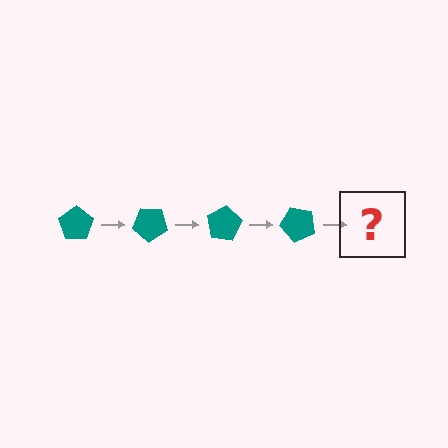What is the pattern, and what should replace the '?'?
The pattern is that the pentagon rotates 40 degrees each step. The '?' should be a teal pentagon rotated 160 degrees.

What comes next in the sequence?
The next element should be a teal pentagon rotated 160 degrees.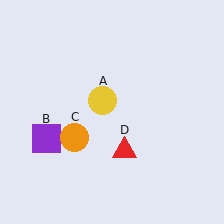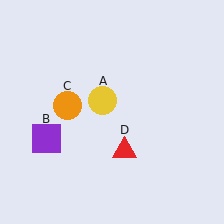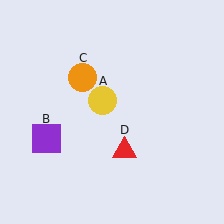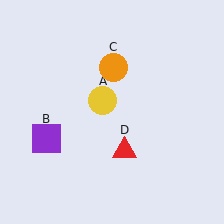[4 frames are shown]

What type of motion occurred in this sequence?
The orange circle (object C) rotated clockwise around the center of the scene.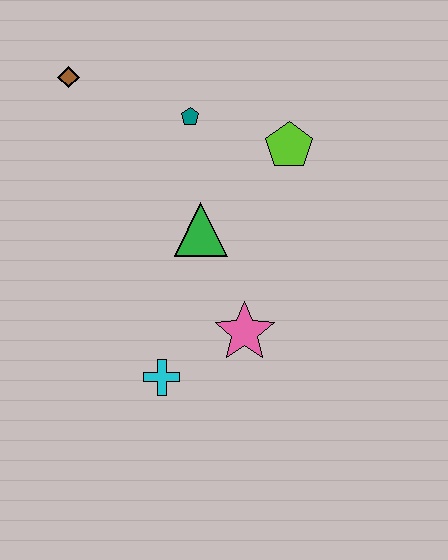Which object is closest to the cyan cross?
The pink star is closest to the cyan cross.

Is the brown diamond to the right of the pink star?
No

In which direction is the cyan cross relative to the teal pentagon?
The cyan cross is below the teal pentagon.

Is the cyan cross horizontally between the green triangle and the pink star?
No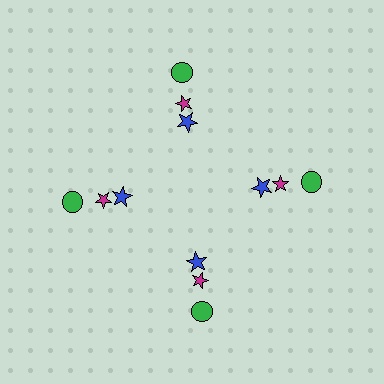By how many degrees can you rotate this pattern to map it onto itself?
The pattern maps onto itself every 90 degrees of rotation.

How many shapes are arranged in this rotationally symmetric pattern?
There are 12 shapes, arranged in 4 groups of 3.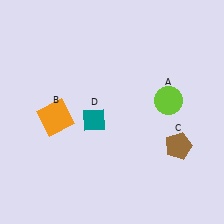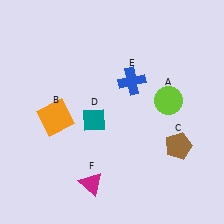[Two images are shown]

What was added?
A blue cross (E), a magenta triangle (F) were added in Image 2.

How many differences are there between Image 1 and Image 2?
There are 2 differences between the two images.